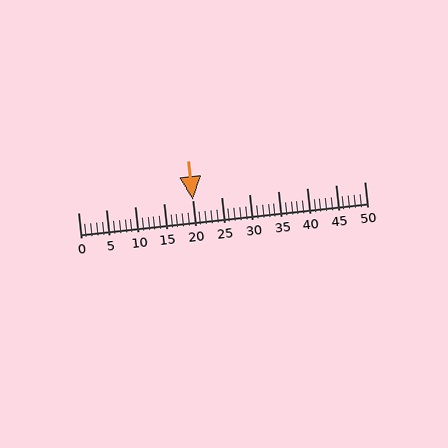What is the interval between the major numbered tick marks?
The major tick marks are spaced 5 units apart.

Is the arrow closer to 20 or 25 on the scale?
The arrow is closer to 20.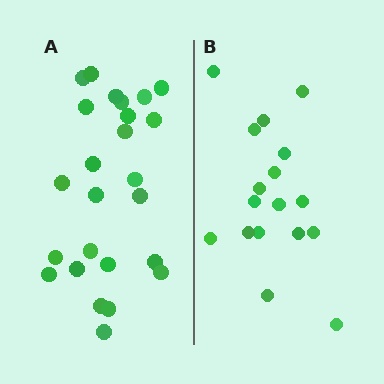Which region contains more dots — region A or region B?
Region A (the left region) has more dots.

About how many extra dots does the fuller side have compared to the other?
Region A has roughly 8 or so more dots than region B.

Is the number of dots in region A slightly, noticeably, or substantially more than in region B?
Region A has substantially more. The ratio is roughly 1.5 to 1.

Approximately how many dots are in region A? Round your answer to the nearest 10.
About 20 dots. (The exact count is 25, which rounds to 20.)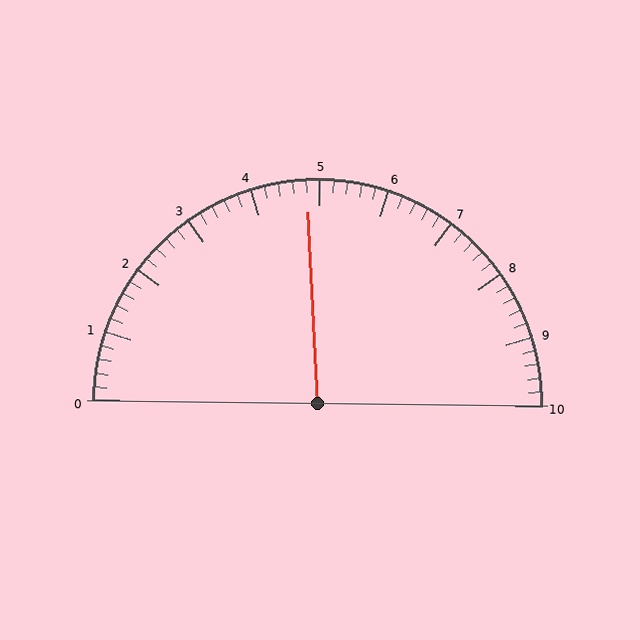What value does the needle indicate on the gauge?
The needle indicates approximately 4.8.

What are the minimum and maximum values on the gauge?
The gauge ranges from 0 to 10.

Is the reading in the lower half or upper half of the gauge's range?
The reading is in the lower half of the range (0 to 10).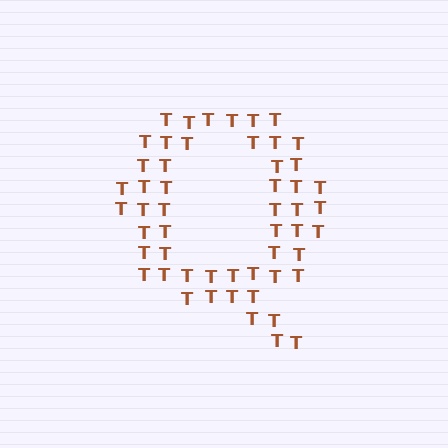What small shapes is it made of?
It is made of small letter T's.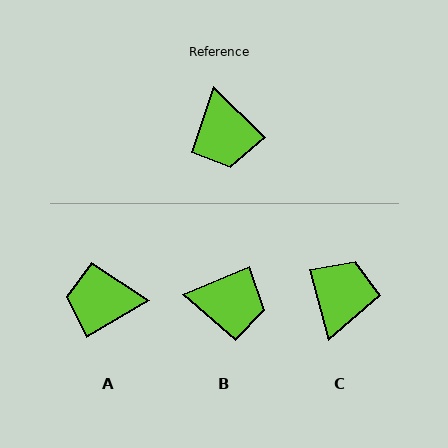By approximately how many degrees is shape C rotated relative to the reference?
Approximately 149 degrees counter-clockwise.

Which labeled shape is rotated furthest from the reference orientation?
C, about 149 degrees away.